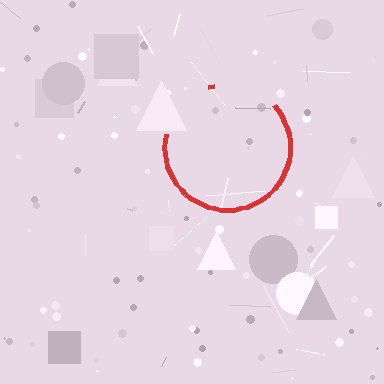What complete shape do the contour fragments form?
The contour fragments form a circle.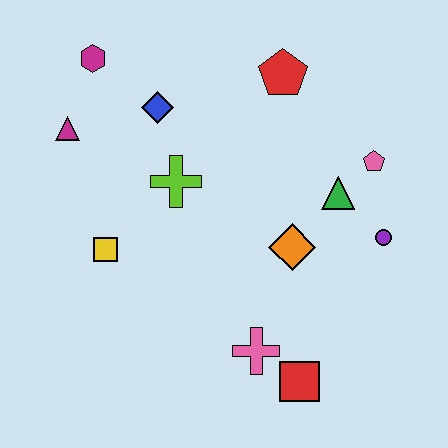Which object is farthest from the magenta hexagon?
The red square is farthest from the magenta hexagon.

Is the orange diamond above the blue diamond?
No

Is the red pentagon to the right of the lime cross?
Yes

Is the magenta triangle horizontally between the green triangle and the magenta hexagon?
No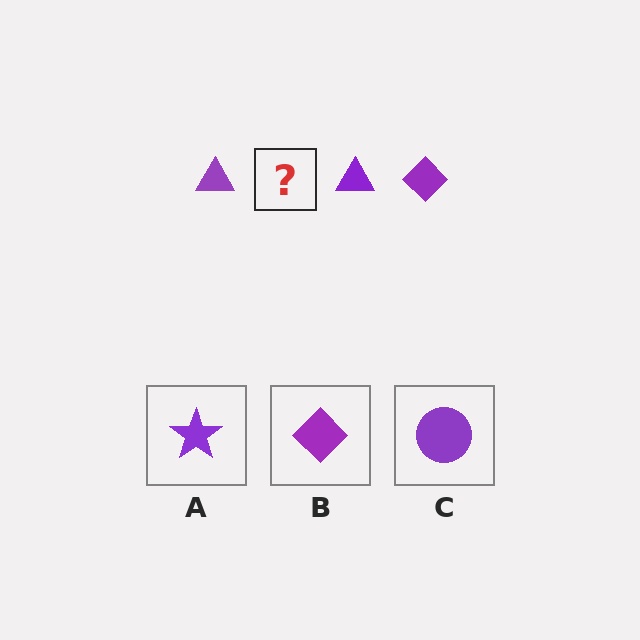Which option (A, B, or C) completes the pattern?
B.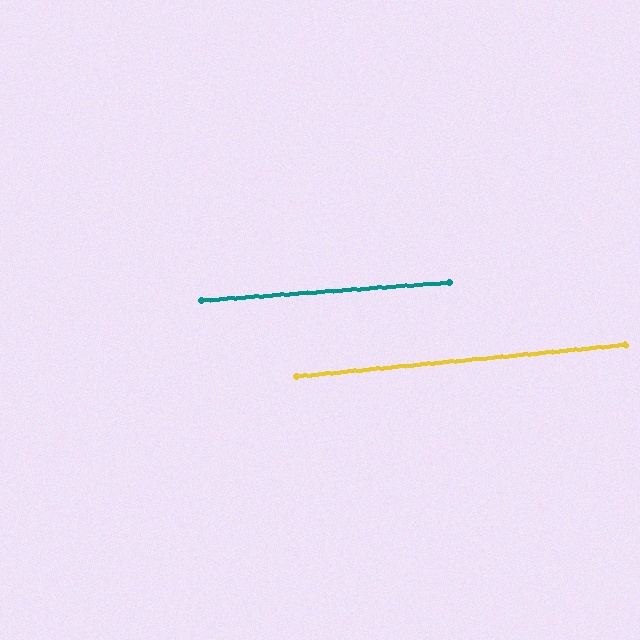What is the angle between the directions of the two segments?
Approximately 2 degrees.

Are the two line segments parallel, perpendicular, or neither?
Parallel — their directions differ by only 1.5°.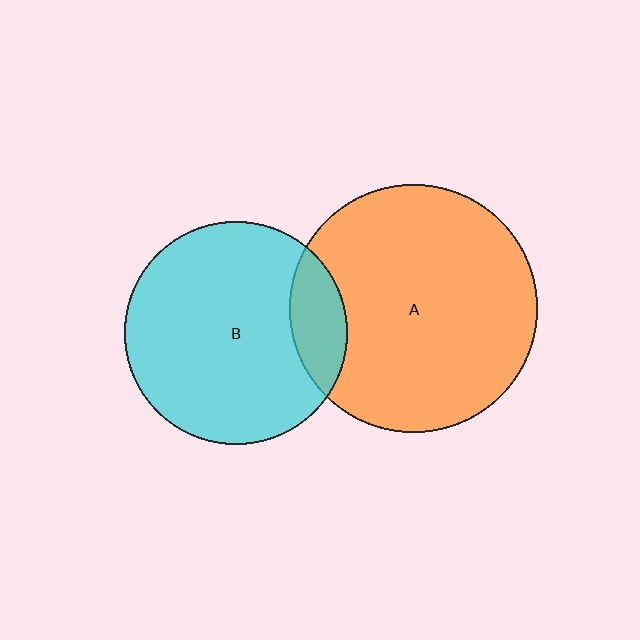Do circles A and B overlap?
Yes.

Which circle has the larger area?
Circle A (orange).